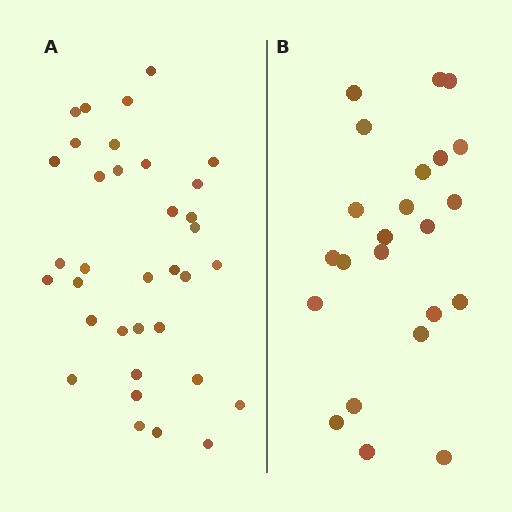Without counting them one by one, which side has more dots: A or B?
Region A (the left region) has more dots.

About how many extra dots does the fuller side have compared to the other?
Region A has roughly 12 or so more dots than region B.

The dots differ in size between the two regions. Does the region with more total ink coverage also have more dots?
No. Region B has more total ink coverage because its dots are larger, but region A actually contains more individual dots. Total area can be misleading — the number of items is what matters here.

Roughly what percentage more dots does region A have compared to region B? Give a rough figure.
About 50% more.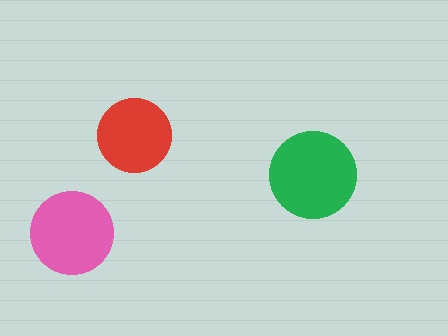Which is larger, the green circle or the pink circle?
The green one.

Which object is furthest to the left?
The pink circle is leftmost.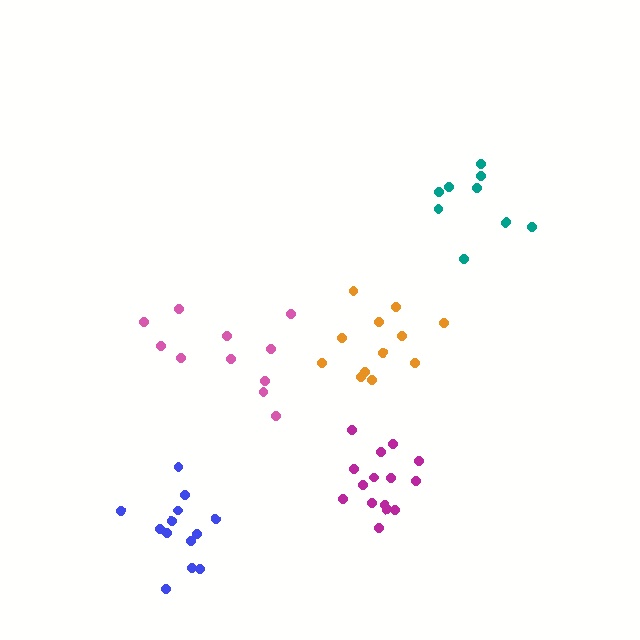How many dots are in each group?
Group 1: 11 dots, Group 2: 15 dots, Group 3: 13 dots, Group 4: 12 dots, Group 5: 10 dots (61 total).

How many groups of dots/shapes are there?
There are 5 groups.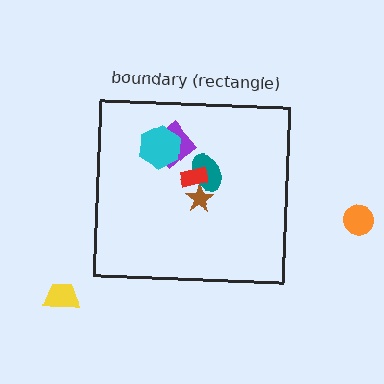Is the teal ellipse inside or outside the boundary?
Inside.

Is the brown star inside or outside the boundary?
Inside.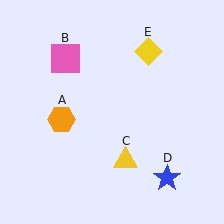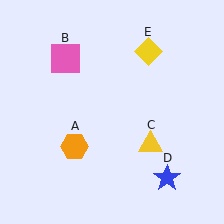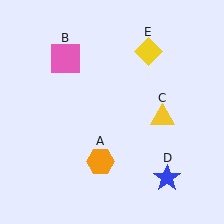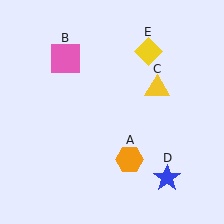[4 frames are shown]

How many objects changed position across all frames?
2 objects changed position: orange hexagon (object A), yellow triangle (object C).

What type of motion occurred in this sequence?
The orange hexagon (object A), yellow triangle (object C) rotated counterclockwise around the center of the scene.